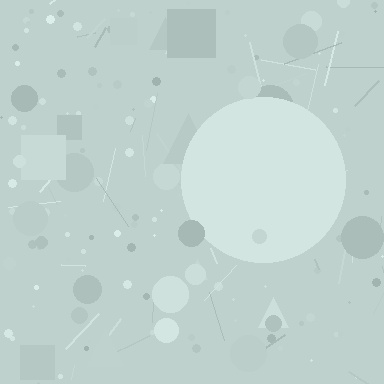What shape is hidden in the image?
A circle is hidden in the image.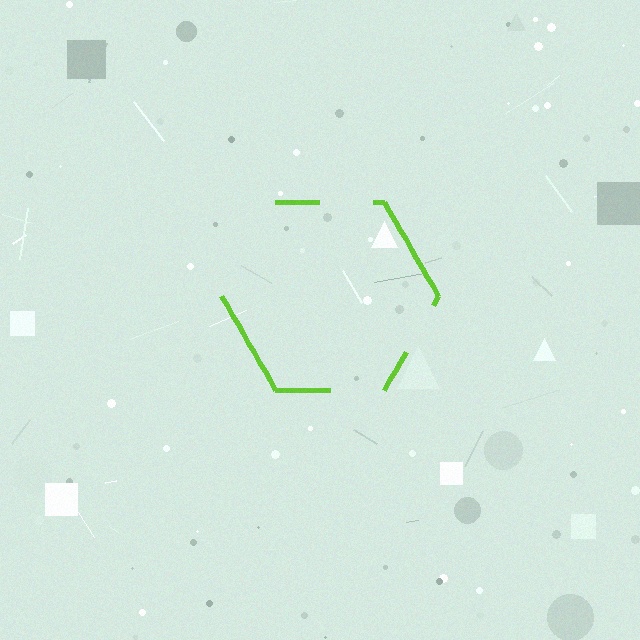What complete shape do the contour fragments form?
The contour fragments form a hexagon.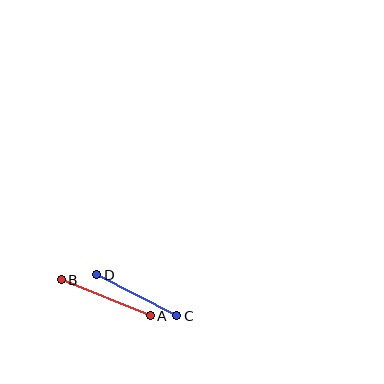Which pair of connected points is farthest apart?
Points A and B are farthest apart.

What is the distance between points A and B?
The distance is approximately 96 pixels.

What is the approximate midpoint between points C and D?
The midpoint is at approximately (137, 295) pixels.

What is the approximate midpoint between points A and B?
The midpoint is at approximately (106, 298) pixels.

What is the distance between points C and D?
The distance is approximately 90 pixels.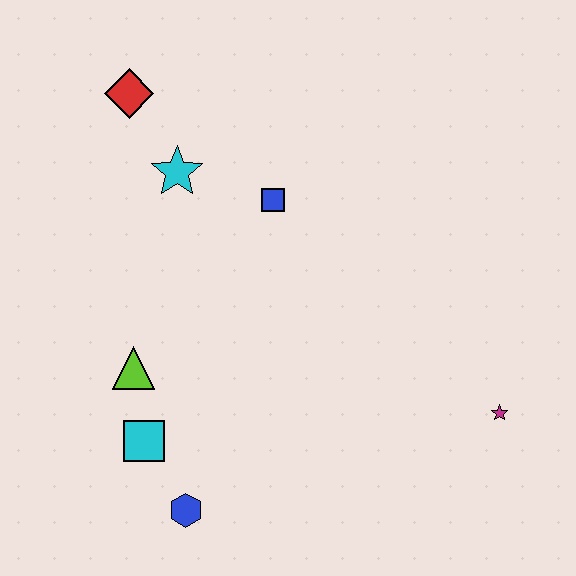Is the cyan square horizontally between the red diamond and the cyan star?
Yes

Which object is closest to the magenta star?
The blue square is closest to the magenta star.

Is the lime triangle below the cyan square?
No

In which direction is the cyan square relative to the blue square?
The cyan square is below the blue square.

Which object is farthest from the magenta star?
The red diamond is farthest from the magenta star.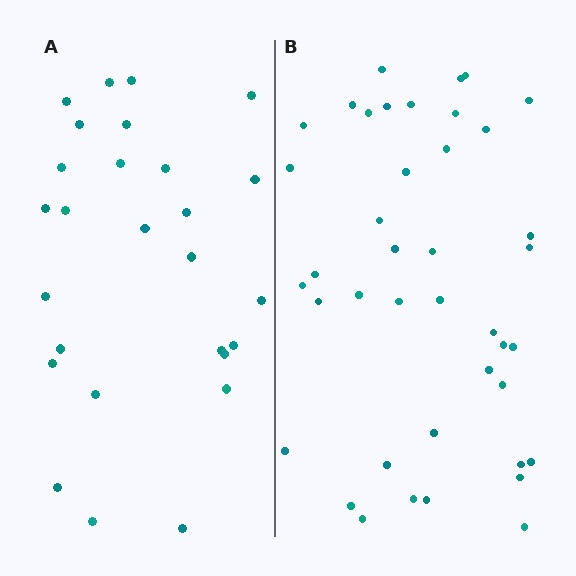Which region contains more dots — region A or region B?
Region B (the right region) has more dots.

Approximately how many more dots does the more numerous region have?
Region B has approximately 15 more dots than region A.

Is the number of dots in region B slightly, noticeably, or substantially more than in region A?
Region B has substantially more. The ratio is roughly 1.5 to 1.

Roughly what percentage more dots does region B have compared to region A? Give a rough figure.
About 50% more.